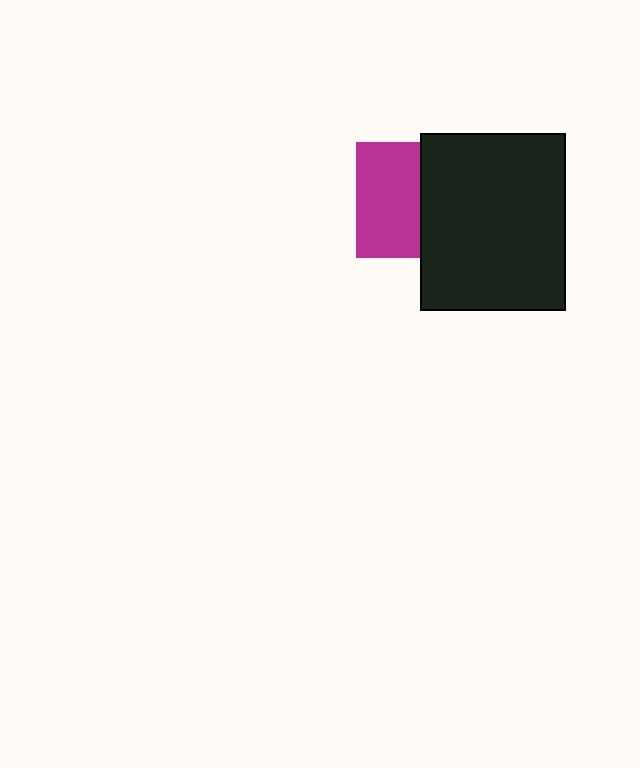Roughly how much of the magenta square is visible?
About half of it is visible (roughly 55%).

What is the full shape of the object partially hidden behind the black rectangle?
The partially hidden object is a magenta square.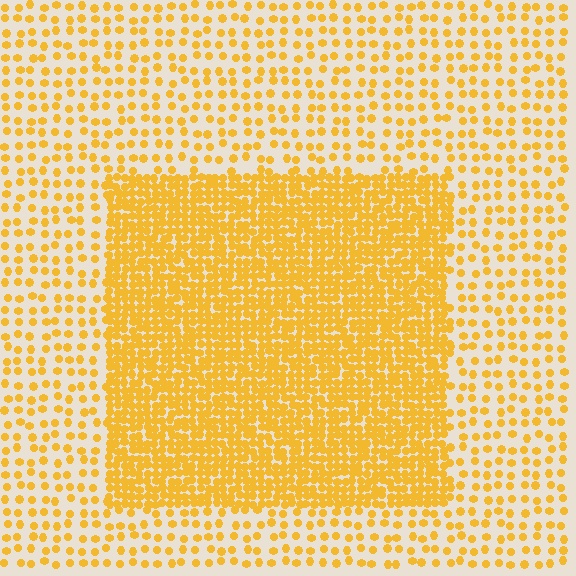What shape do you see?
I see a rectangle.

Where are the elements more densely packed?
The elements are more densely packed inside the rectangle boundary.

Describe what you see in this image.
The image contains small yellow elements arranged at two different densities. A rectangle-shaped region is visible where the elements are more densely packed than the surrounding area.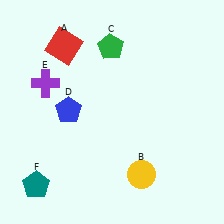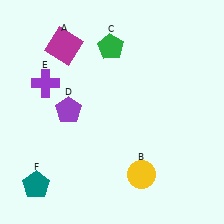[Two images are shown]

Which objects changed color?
A changed from red to magenta. D changed from blue to purple.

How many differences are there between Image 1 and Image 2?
There are 2 differences between the two images.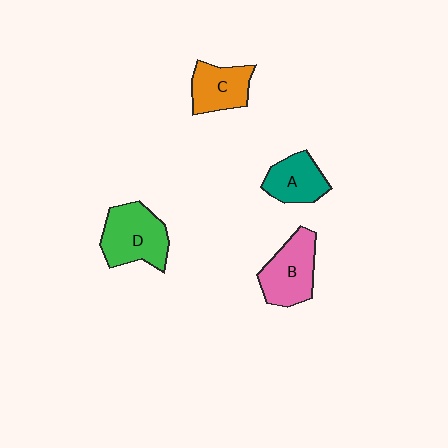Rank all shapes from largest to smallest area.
From largest to smallest: D (green), B (pink), C (orange), A (teal).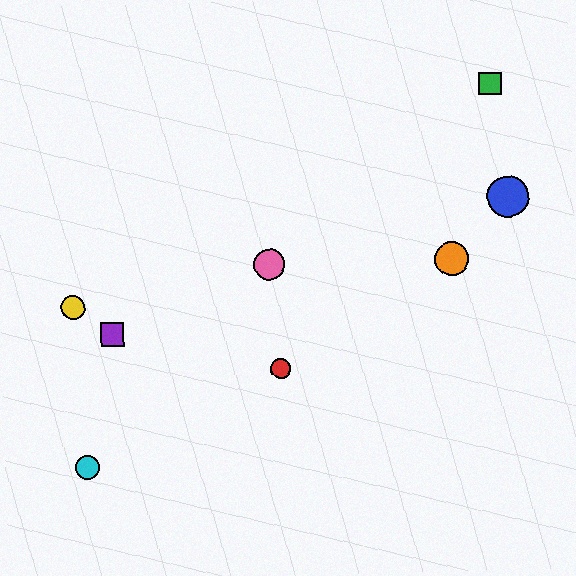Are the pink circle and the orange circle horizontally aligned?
Yes, both are at y≈264.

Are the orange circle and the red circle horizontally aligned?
No, the orange circle is at y≈259 and the red circle is at y≈369.